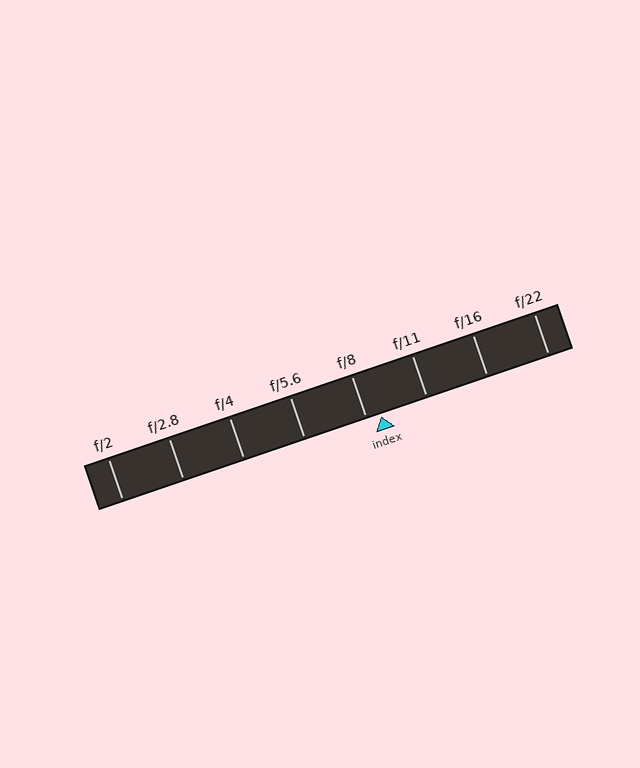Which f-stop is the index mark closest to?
The index mark is closest to f/8.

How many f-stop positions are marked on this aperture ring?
There are 8 f-stop positions marked.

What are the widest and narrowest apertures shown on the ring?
The widest aperture shown is f/2 and the narrowest is f/22.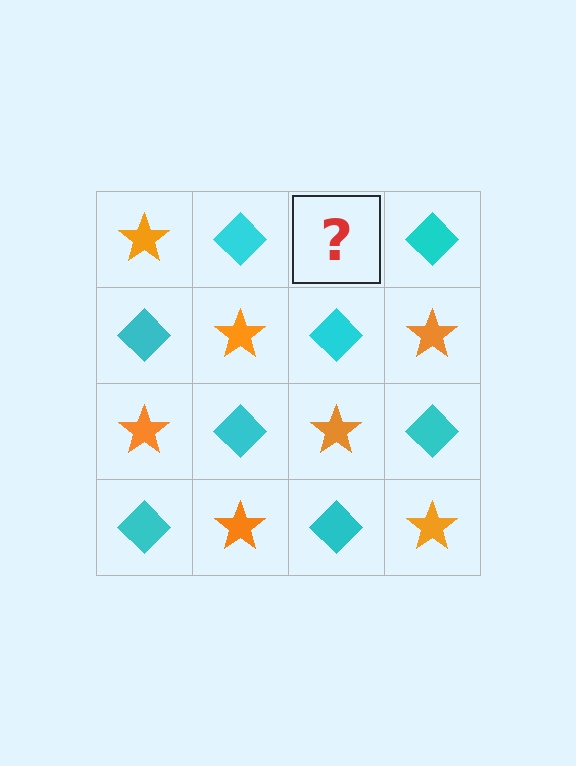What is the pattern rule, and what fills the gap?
The rule is that it alternates orange star and cyan diamond in a checkerboard pattern. The gap should be filled with an orange star.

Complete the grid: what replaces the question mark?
The question mark should be replaced with an orange star.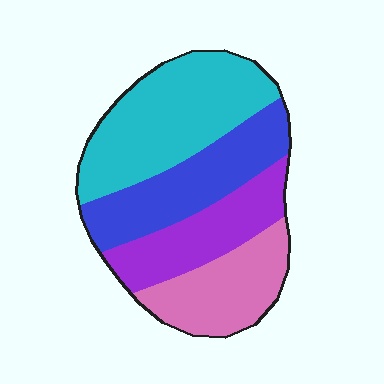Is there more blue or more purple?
Blue.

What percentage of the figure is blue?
Blue covers around 25% of the figure.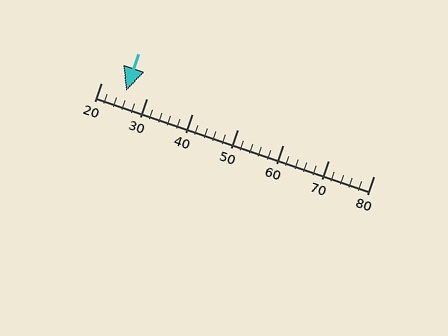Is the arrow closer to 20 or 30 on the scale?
The arrow is closer to 30.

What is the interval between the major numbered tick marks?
The major tick marks are spaced 10 units apart.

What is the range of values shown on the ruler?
The ruler shows values from 20 to 80.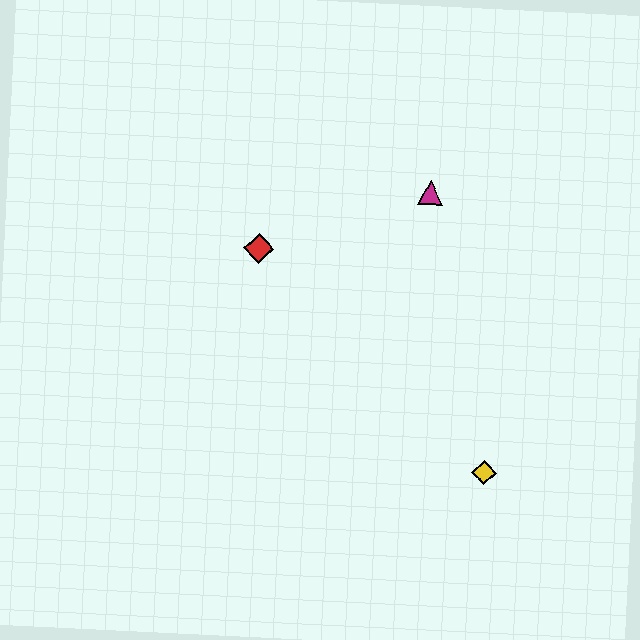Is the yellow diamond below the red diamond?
Yes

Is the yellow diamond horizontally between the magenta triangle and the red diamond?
No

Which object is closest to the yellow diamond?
The magenta triangle is closest to the yellow diamond.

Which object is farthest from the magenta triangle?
The yellow diamond is farthest from the magenta triangle.